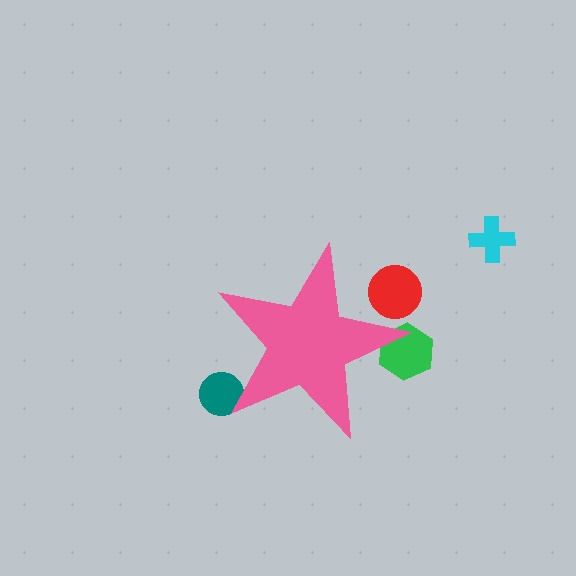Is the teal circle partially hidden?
Yes, the teal circle is partially hidden behind the pink star.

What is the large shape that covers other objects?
A pink star.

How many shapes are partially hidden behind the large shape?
3 shapes are partially hidden.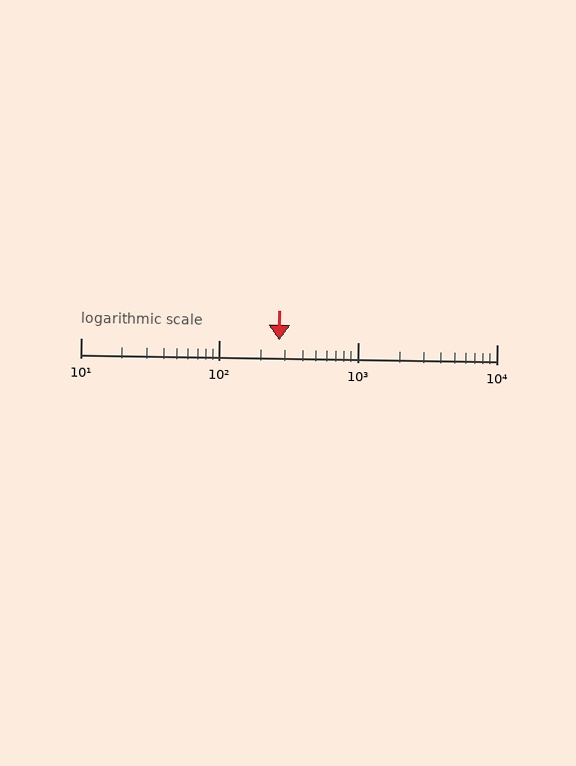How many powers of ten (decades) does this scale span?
The scale spans 3 decades, from 10 to 10000.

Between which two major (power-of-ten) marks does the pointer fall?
The pointer is between 100 and 1000.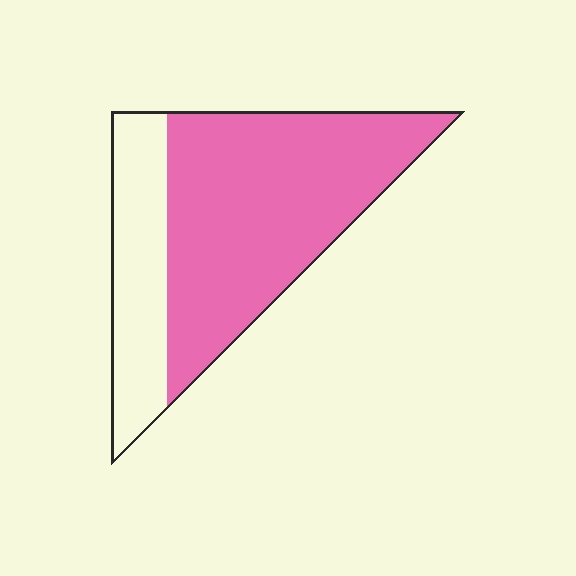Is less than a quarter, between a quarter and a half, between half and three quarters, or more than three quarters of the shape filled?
Between half and three quarters.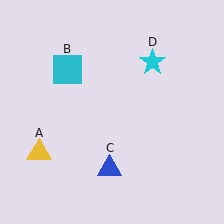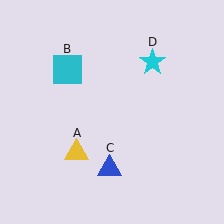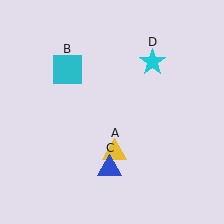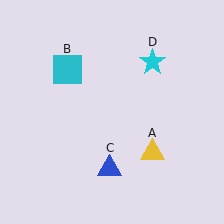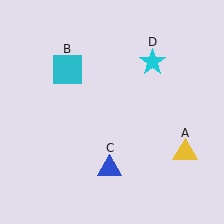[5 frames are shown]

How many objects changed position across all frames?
1 object changed position: yellow triangle (object A).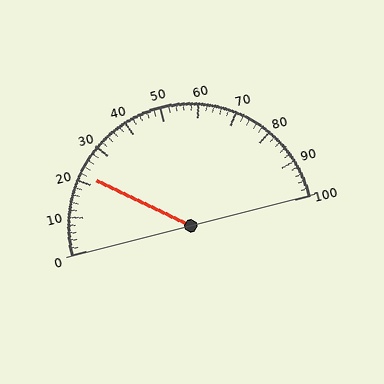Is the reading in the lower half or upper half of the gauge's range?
The reading is in the lower half of the range (0 to 100).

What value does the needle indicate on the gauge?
The needle indicates approximately 22.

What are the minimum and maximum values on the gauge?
The gauge ranges from 0 to 100.